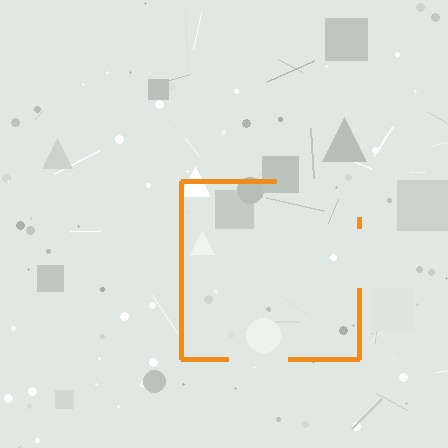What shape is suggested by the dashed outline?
The dashed outline suggests a square.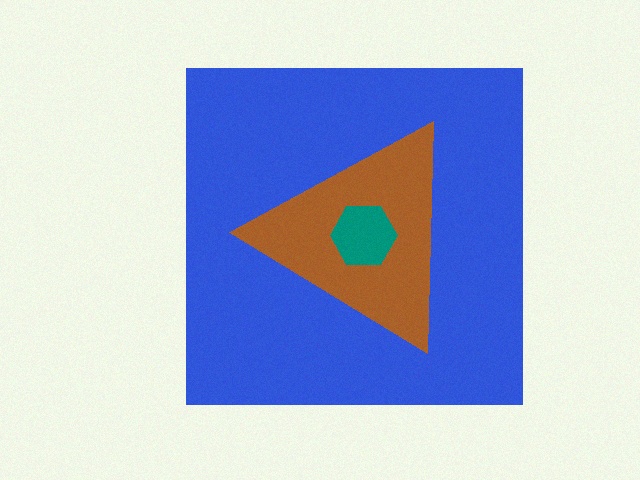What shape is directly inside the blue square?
The brown triangle.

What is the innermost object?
The teal hexagon.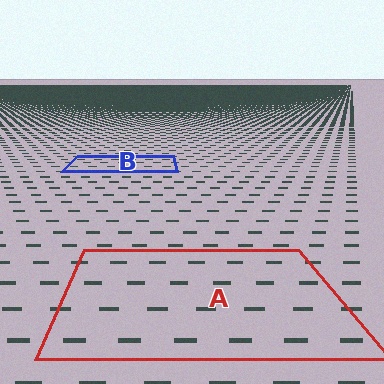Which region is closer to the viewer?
Region A is closer. The texture elements there are larger and more spread out.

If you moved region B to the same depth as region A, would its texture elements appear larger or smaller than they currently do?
They would appear larger. At a closer depth, the same texture elements are projected at a bigger on-screen size.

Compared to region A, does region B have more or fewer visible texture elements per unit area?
Region B has more texture elements per unit area — they are packed more densely because it is farther away.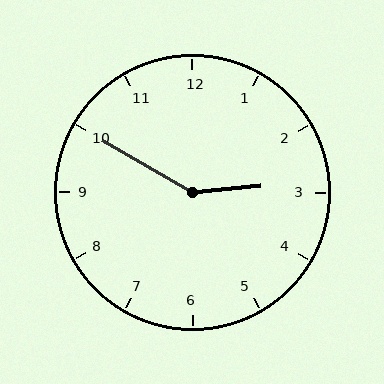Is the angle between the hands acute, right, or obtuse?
It is obtuse.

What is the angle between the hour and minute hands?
Approximately 145 degrees.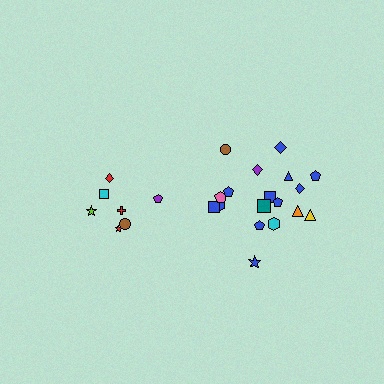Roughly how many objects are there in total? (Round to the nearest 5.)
Roughly 25 objects in total.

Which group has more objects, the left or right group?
The right group.